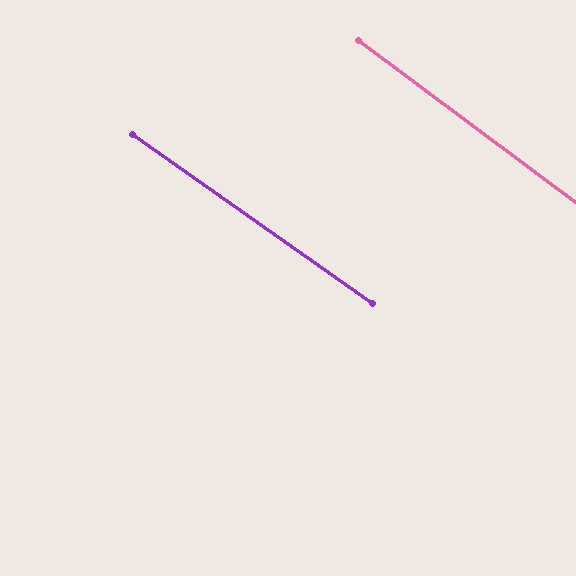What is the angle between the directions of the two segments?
Approximately 2 degrees.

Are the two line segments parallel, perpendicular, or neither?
Parallel — their directions differ by only 1.6°.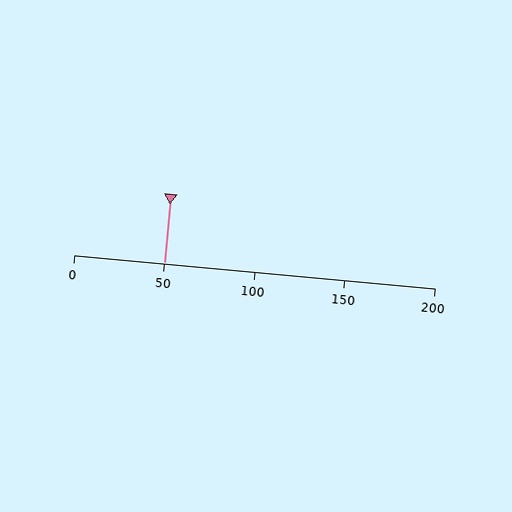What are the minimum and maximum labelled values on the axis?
The axis runs from 0 to 200.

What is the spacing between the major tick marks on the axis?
The major ticks are spaced 50 apart.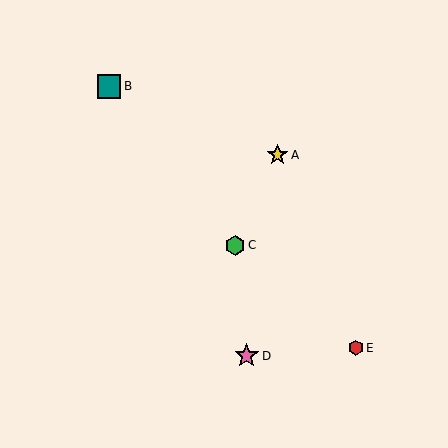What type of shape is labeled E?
Shape E is a red hexagon.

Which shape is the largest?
The pink star (labeled D) is the largest.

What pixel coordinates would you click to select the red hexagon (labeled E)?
Click at (356, 348) to select the red hexagon E.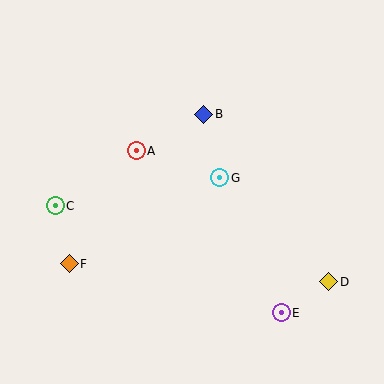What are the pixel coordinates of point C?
Point C is at (55, 206).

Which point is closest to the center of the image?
Point G at (220, 178) is closest to the center.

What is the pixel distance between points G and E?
The distance between G and E is 148 pixels.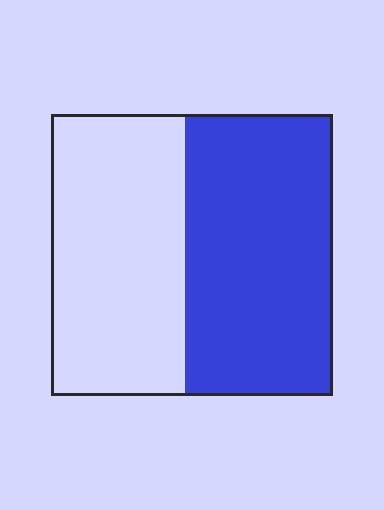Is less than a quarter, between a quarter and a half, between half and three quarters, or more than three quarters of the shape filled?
Between half and three quarters.